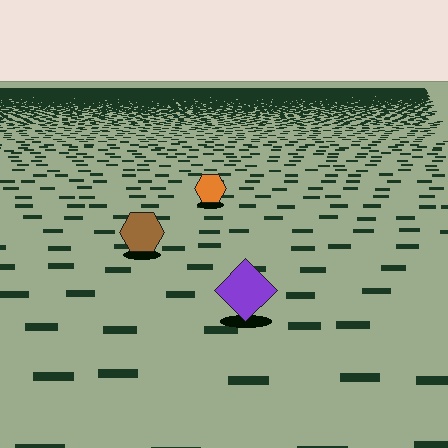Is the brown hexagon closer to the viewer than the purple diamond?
No. The purple diamond is closer — you can tell from the texture gradient: the ground texture is coarser near it.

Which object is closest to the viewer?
The purple diamond is closest. The texture marks near it are larger and more spread out.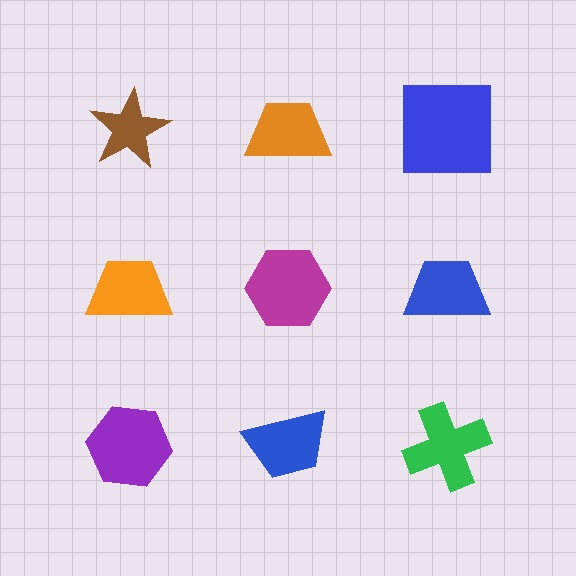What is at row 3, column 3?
A green cross.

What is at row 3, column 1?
A purple hexagon.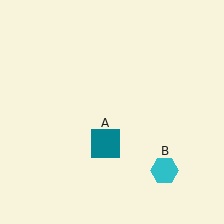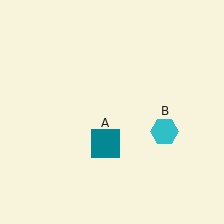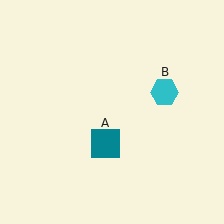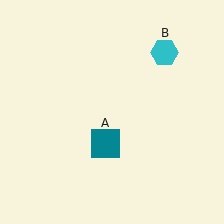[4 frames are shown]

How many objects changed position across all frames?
1 object changed position: cyan hexagon (object B).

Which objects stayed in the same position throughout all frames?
Teal square (object A) remained stationary.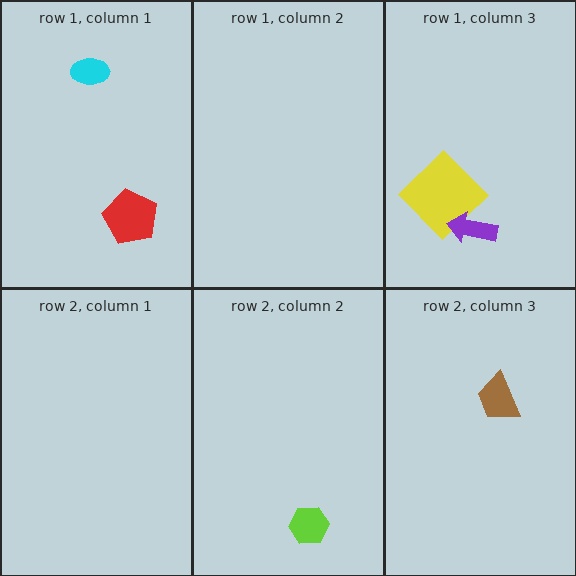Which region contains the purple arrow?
The row 1, column 3 region.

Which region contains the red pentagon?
The row 1, column 1 region.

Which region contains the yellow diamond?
The row 1, column 3 region.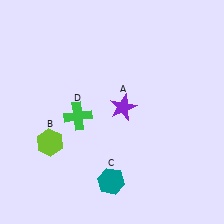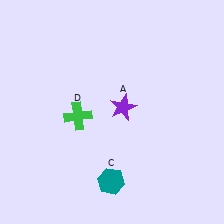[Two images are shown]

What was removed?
The lime hexagon (B) was removed in Image 2.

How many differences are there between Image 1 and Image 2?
There is 1 difference between the two images.